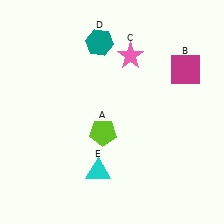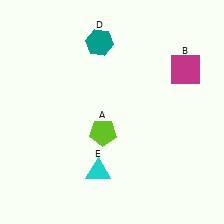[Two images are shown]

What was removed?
The pink star (C) was removed in Image 2.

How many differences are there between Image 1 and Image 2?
There is 1 difference between the two images.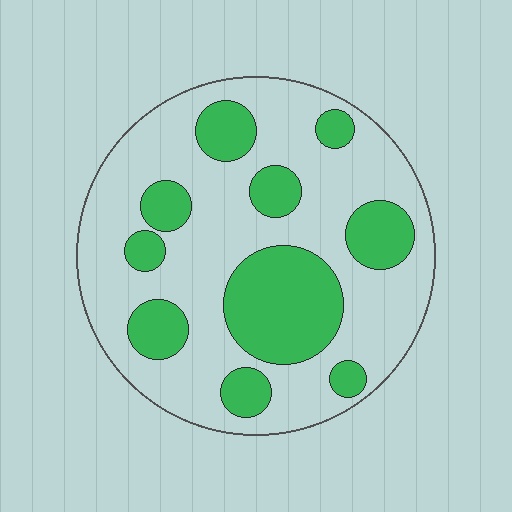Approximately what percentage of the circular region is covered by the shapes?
Approximately 30%.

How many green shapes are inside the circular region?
10.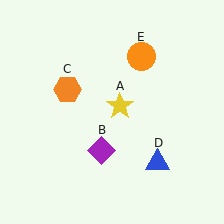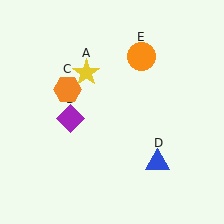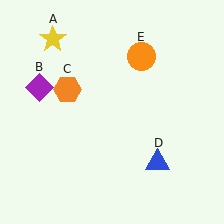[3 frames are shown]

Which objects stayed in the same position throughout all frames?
Orange hexagon (object C) and blue triangle (object D) and orange circle (object E) remained stationary.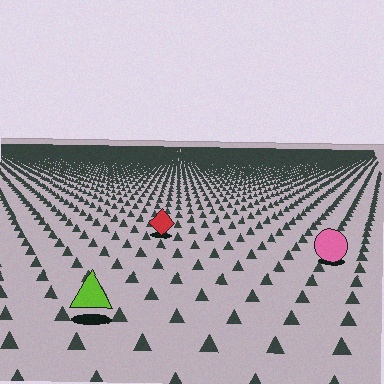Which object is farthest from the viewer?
The red diamond is farthest from the viewer. It appears smaller and the ground texture around it is denser.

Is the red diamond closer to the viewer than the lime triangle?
No. The lime triangle is closer — you can tell from the texture gradient: the ground texture is coarser near it.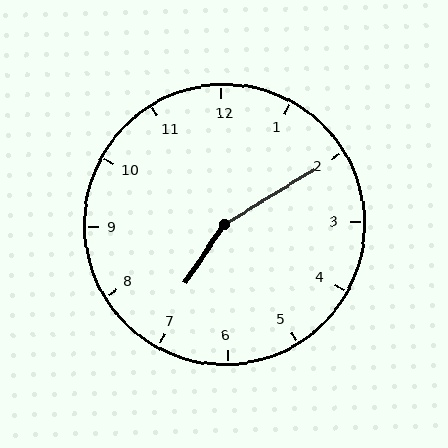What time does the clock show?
7:10.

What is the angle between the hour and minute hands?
Approximately 155 degrees.